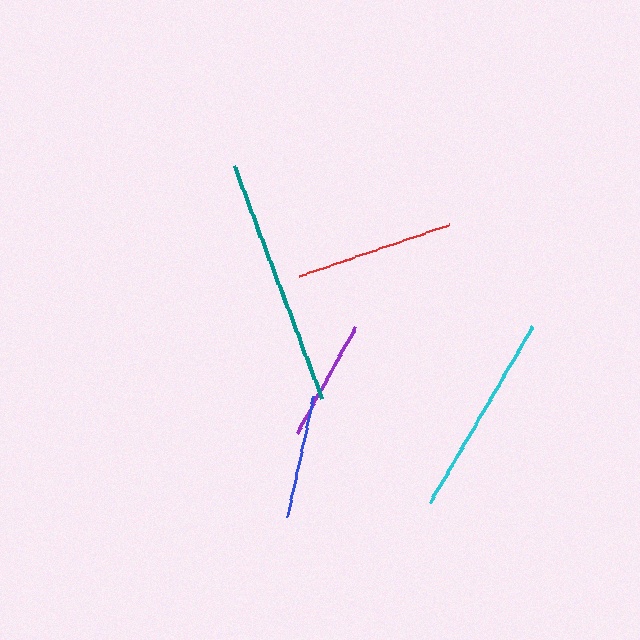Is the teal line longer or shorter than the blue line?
The teal line is longer than the blue line.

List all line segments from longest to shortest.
From longest to shortest: teal, cyan, red, blue, purple.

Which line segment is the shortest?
The purple line is the shortest at approximately 122 pixels.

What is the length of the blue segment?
The blue segment is approximately 124 pixels long.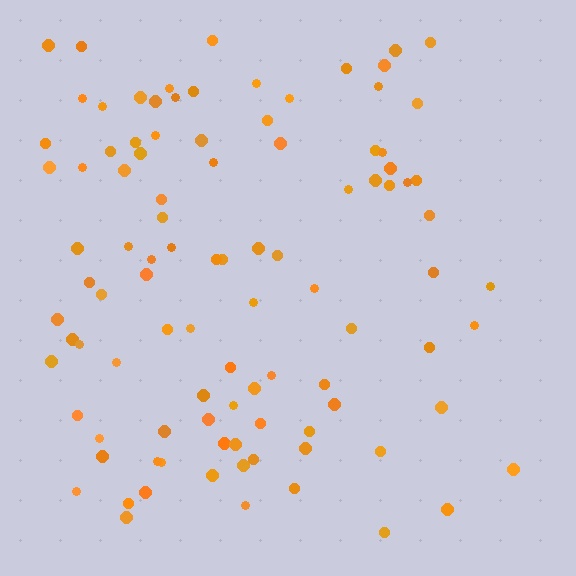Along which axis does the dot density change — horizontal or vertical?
Horizontal.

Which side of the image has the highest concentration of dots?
The left.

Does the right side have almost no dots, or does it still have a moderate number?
Still a moderate number, just noticeably fewer than the left.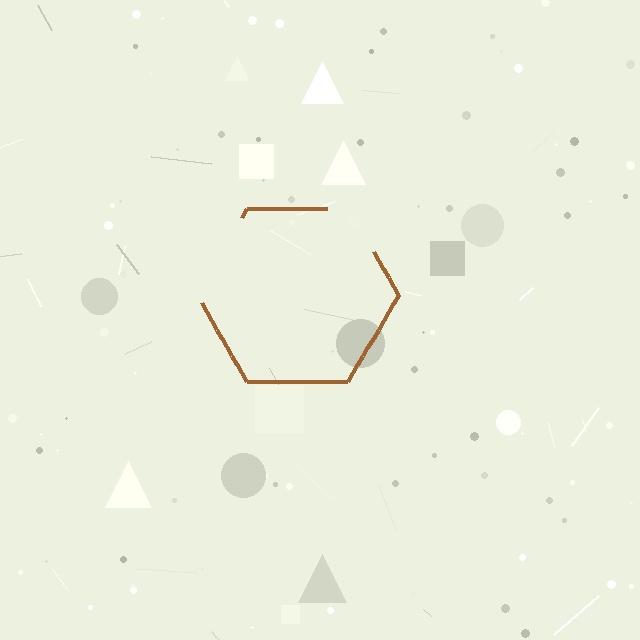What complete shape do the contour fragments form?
The contour fragments form a hexagon.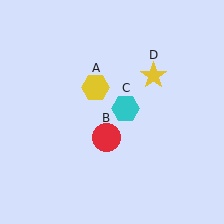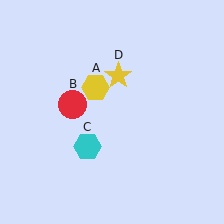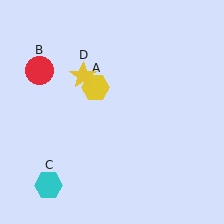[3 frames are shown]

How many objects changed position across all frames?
3 objects changed position: red circle (object B), cyan hexagon (object C), yellow star (object D).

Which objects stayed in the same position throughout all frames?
Yellow hexagon (object A) remained stationary.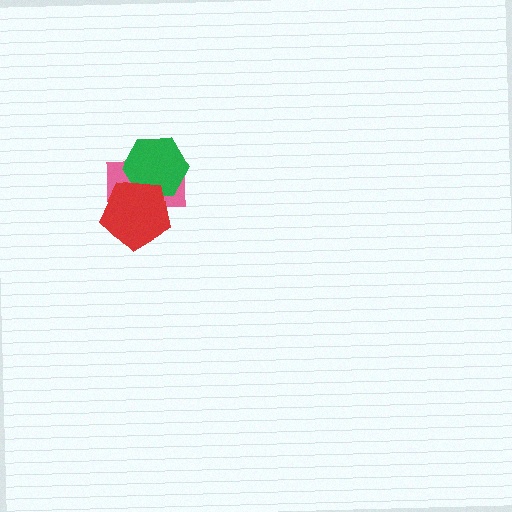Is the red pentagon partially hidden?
No, no other shape covers it.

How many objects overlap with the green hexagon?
2 objects overlap with the green hexagon.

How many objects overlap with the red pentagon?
2 objects overlap with the red pentagon.